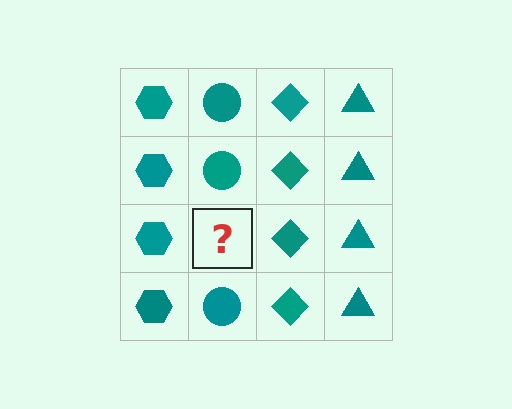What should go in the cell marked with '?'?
The missing cell should contain a teal circle.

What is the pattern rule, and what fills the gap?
The rule is that each column has a consistent shape. The gap should be filled with a teal circle.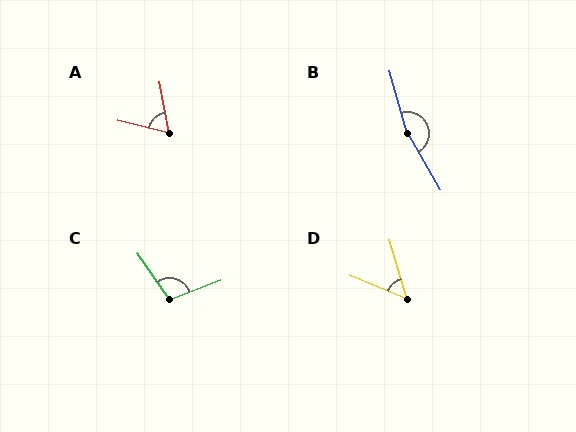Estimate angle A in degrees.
Approximately 66 degrees.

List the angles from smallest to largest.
D (51°), A (66°), C (105°), B (165°).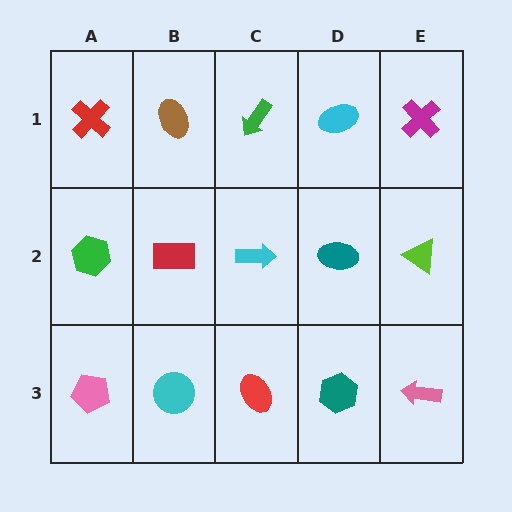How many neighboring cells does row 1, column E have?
2.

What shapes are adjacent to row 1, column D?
A teal ellipse (row 2, column D), a green arrow (row 1, column C), a magenta cross (row 1, column E).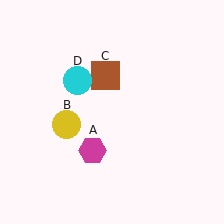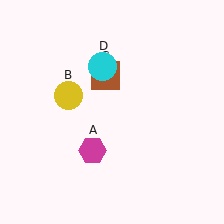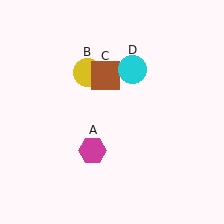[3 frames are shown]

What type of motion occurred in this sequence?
The yellow circle (object B), cyan circle (object D) rotated clockwise around the center of the scene.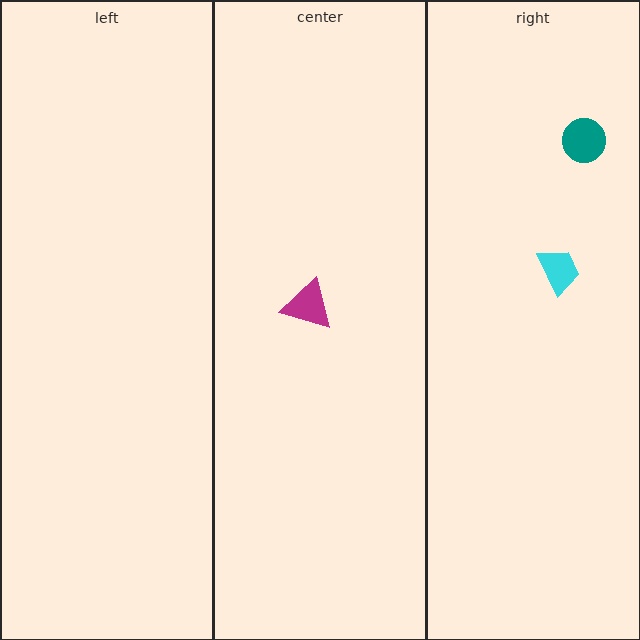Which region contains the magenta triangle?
The center region.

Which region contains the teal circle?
The right region.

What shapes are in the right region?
The cyan trapezoid, the teal circle.